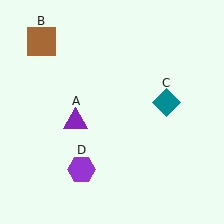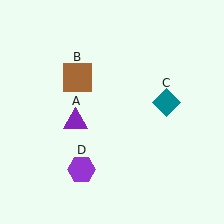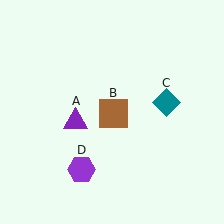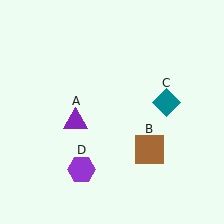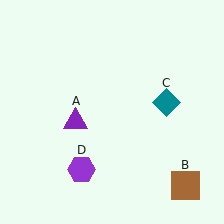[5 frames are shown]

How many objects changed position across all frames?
1 object changed position: brown square (object B).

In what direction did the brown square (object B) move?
The brown square (object B) moved down and to the right.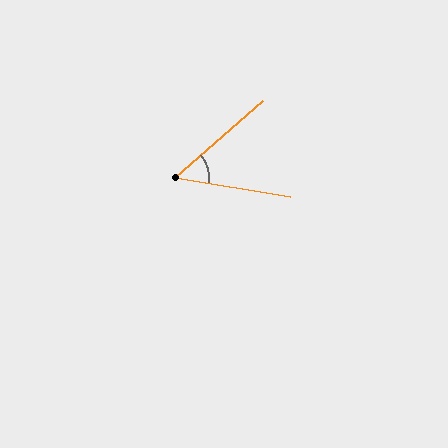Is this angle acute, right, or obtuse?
It is acute.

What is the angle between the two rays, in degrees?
Approximately 51 degrees.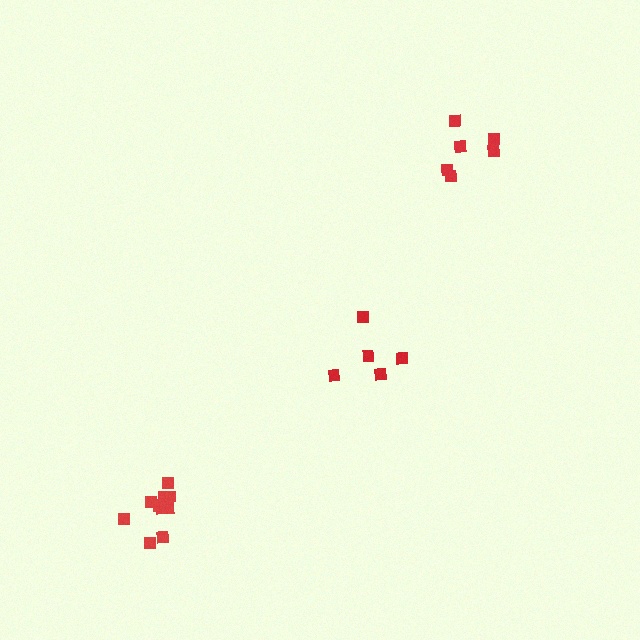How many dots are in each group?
Group 1: 6 dots, Group 2: 5 dots, Group 3: 10 dots (21 total).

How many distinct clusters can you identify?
There are 3 distinct clusters.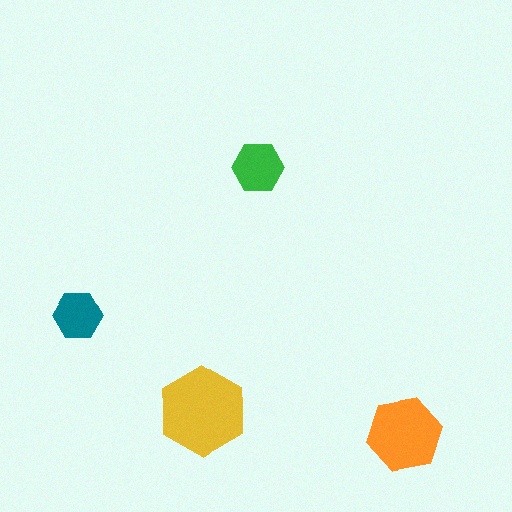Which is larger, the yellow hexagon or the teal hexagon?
The yellow one.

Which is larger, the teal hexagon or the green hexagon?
The green one.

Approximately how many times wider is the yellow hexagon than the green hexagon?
About 1.5 times wider.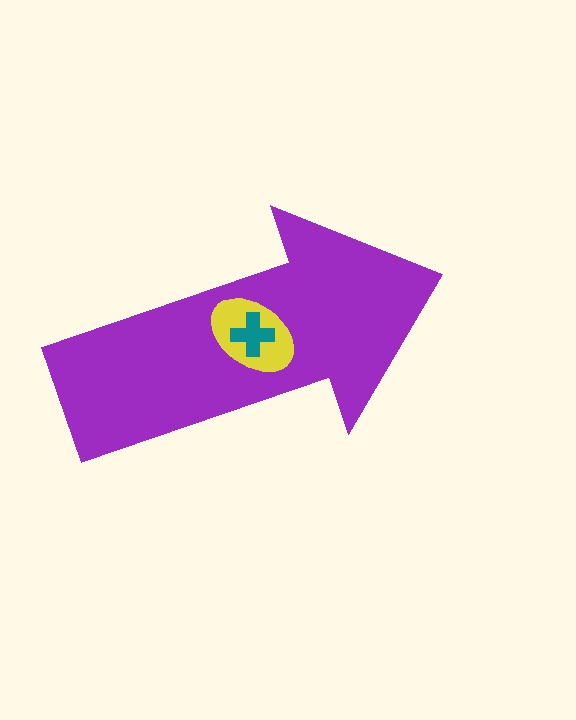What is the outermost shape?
The purple arrow.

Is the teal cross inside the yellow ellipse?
Yes.